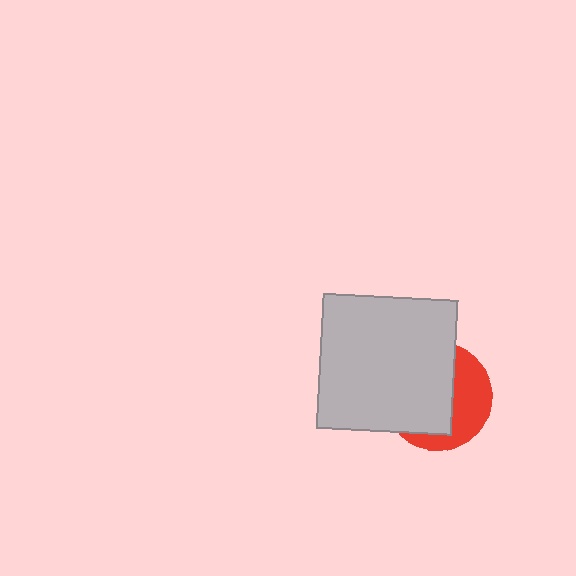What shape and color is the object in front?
The object in front is a light gray square.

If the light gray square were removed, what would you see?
You would see the complete red circle.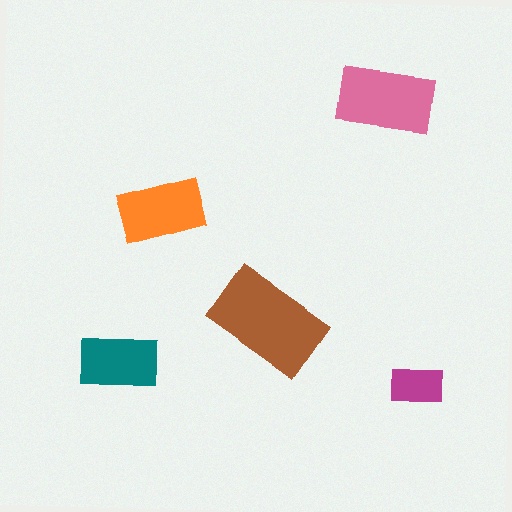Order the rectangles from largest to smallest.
the brown one, the pink one, the orange one, the teal one, the magenta one.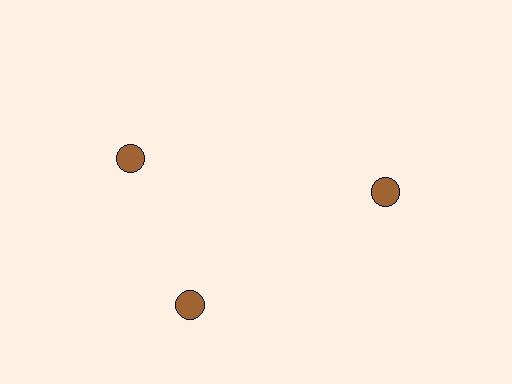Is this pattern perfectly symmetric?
No. The 3 brown circles are arranged in a ring, but one element near the 11 o'clock position is rotated out of alignment along the ring, breaking the 3-fold rotational symmetry.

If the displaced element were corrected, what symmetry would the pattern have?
It would have 3-fold rotational symmetry — the pattern would map onto itself every 120 degrees.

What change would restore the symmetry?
The symmetry would be restored by rotating it back into even spacing with its neighbors so that all 3 circles sit at equal angles and equal distance from the center.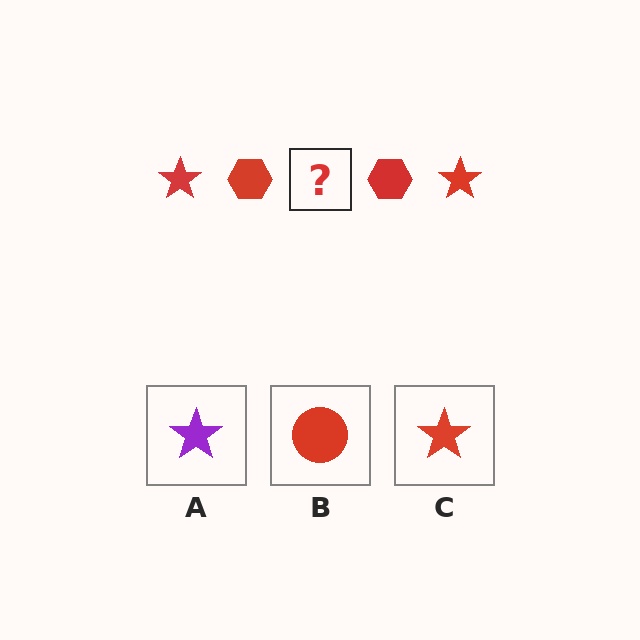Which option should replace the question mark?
Option C.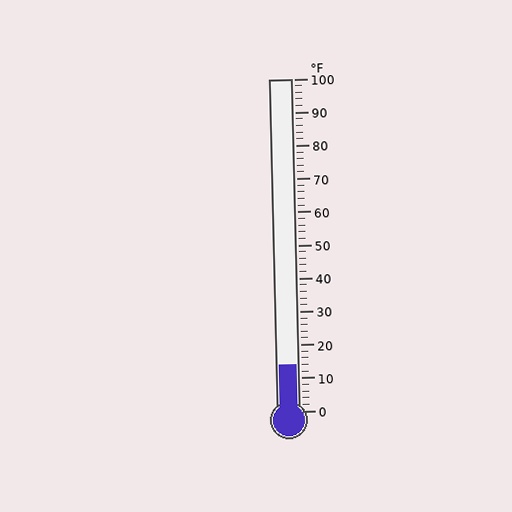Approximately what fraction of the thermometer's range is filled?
The thermometer is filled to approximately 15% of its range.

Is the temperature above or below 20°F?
The temperature is below 20°F.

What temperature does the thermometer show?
The thermometer shows approximately 14°F.